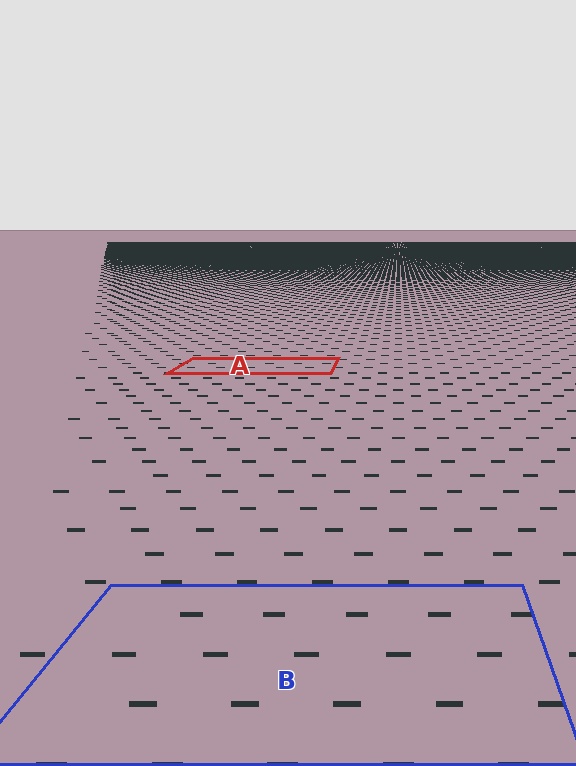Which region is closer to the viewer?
Region B is closer. The texture elements there are larger and more spread out.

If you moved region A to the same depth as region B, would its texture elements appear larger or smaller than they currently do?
They would appear larger. At a closer depth, the same texture elements are projected at a bigger on-screen size.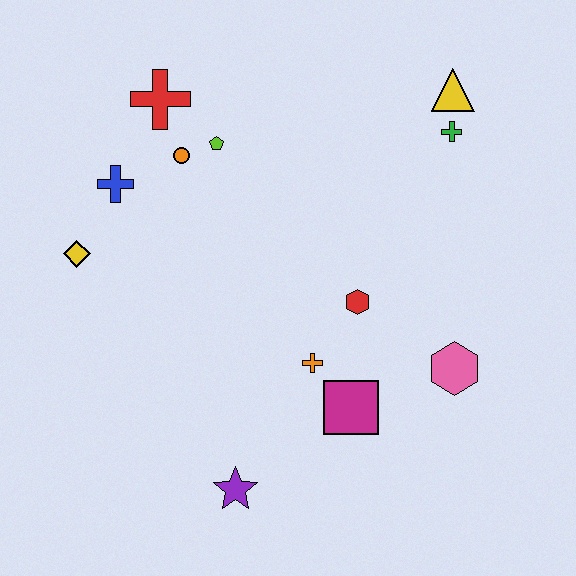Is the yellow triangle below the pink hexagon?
No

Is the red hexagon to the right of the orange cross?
Yes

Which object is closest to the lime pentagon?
The orange circle is closest to the lime pentagon.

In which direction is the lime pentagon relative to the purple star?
The lime pentagon is above the purple star.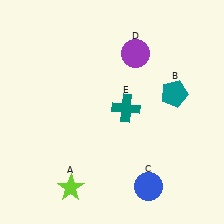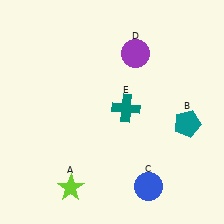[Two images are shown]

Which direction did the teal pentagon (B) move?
The teal pentagon (B) moved down.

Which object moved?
The teal pentagon (B) moved down.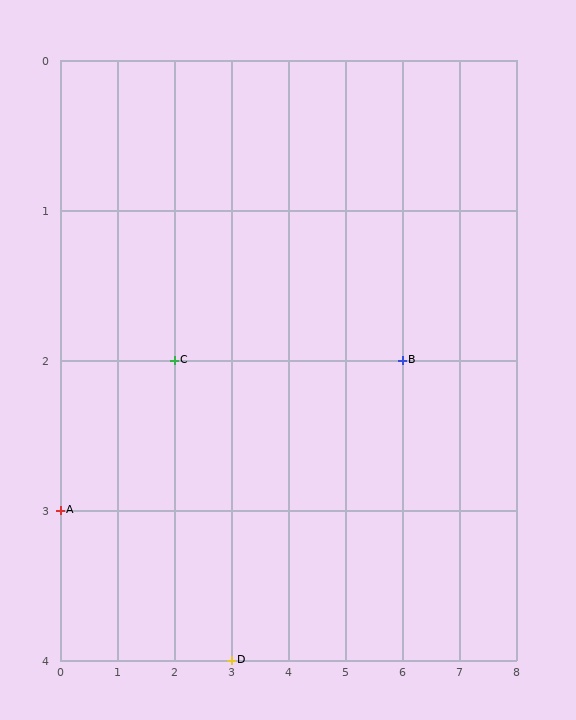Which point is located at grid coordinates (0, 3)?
Point A is at (0, 3).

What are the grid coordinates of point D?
Point D is at grid coordinates (3, 4).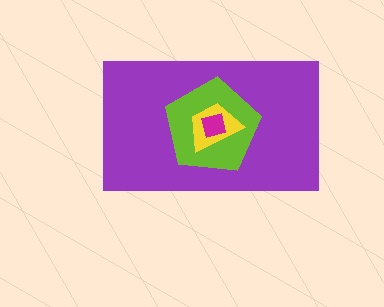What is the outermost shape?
The purple rectangle.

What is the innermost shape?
The magenta square.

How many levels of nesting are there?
4.